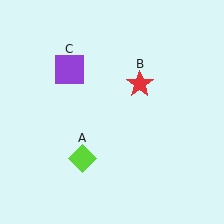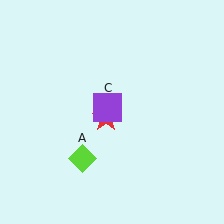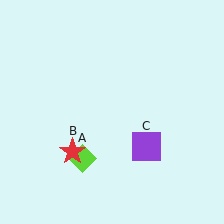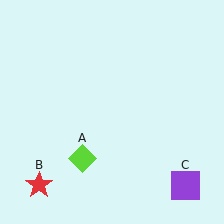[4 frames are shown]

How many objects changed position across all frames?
2 objects changed position: red star (object B), purple square (object C).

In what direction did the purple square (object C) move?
The purple square (object C) moved down and to the right.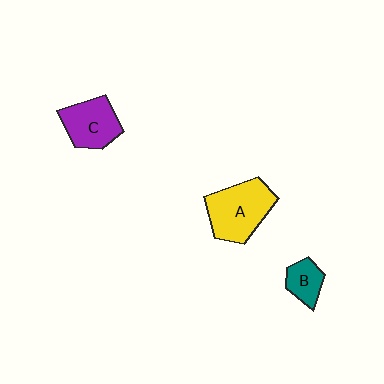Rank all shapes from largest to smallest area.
From largest to smallest: A (yellow), C (purple), B (teal).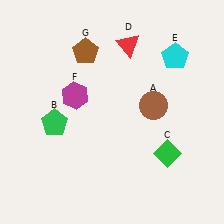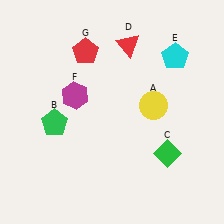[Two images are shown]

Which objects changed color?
A changed from brown to yellow. G changed from brown to red.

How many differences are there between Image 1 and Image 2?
There are 2 differences between the two images.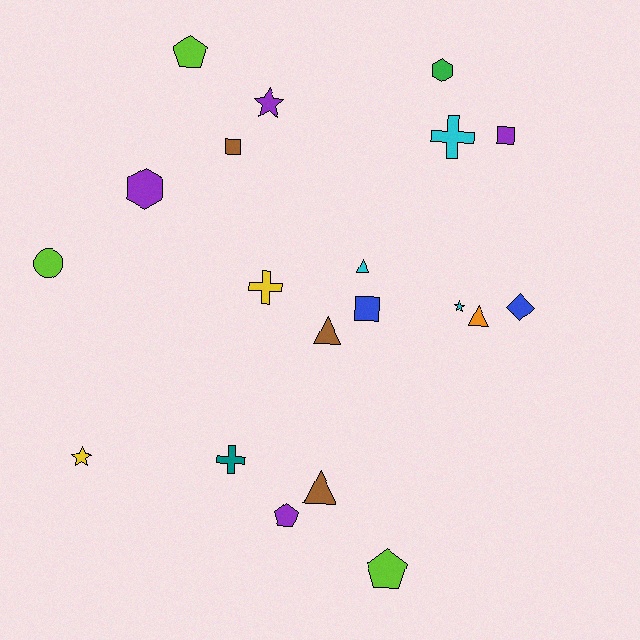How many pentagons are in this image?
There are 3 pentagons.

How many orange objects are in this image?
There is 1 orange object.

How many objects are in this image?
There are 20 objects.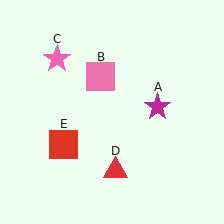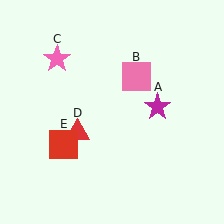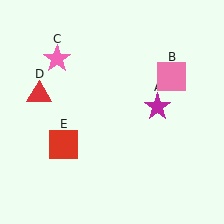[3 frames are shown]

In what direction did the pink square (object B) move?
The pink square (object B) moved right.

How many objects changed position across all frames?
2 objects changed position: pink square (object B), red triangle (object D).